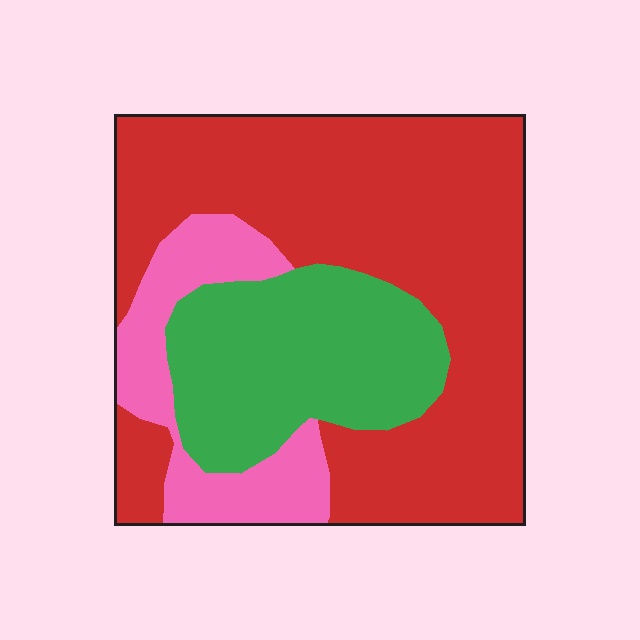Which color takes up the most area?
Red, at roughly 60%.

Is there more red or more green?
Red.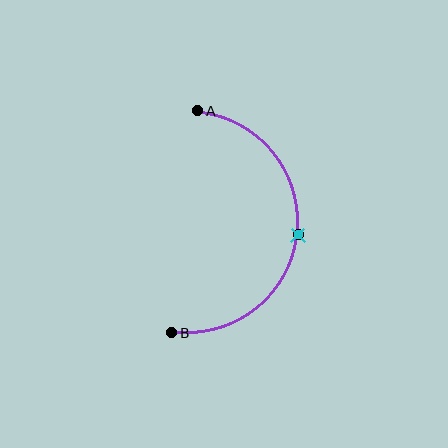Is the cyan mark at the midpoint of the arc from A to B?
Yes. The cyan mark lies on the arc at equal arc-length from both A and B — it is the arc midpoint.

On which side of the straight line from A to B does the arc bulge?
The arc bulges to the right of the straight line connecting A and B.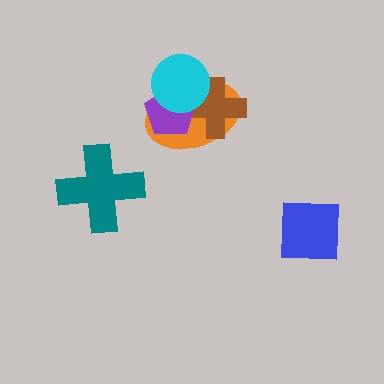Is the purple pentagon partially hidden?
Yes, it is partially covered by another shape.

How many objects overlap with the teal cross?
0 objects overlap with the teal cross.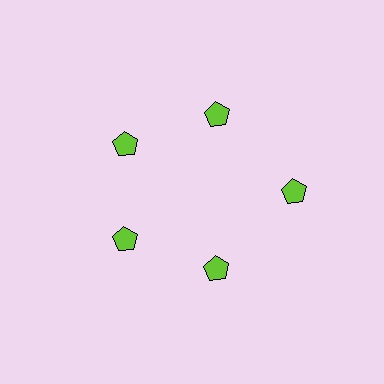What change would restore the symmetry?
The symmetry would be restored by moving it inward, back onto the ring so that all 5 pentagons sit at equal angles and equal distance from the center.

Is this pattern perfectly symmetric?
No. The 5 lime pentagons are arranged in a ring, but one element near the 3 o'clock position is pushed outward from the center, breaking the 5-fold rotational symmetry.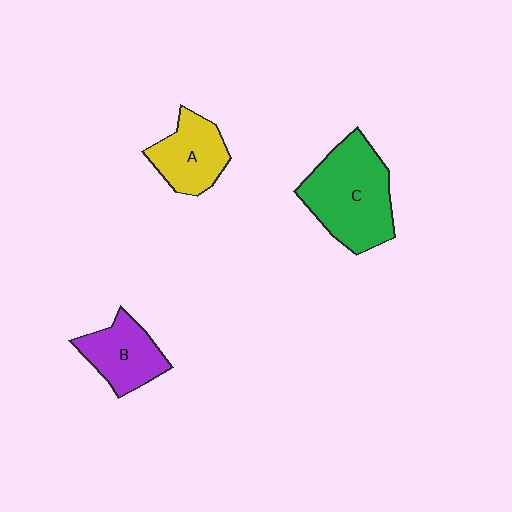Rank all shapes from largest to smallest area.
From largest to smallest: C (green), A (yellow), B (purple).